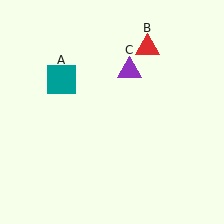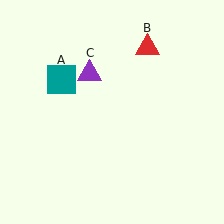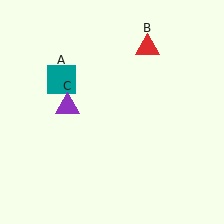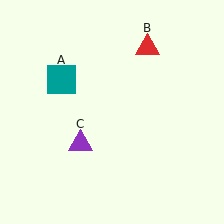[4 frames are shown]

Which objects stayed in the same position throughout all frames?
Teal square (object A) and red triangle (object B) remained stationary.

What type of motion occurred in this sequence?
The purple triangle (object C) rotated counterclockwise around the center of the scene.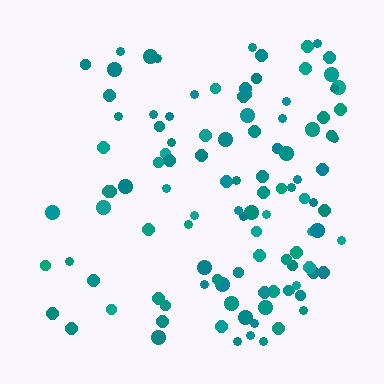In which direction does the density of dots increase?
From left to right, with the right side densest.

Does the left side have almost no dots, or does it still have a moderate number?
Still a moderate number, just noticeably fewer than the right.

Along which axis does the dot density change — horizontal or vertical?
Horizontal.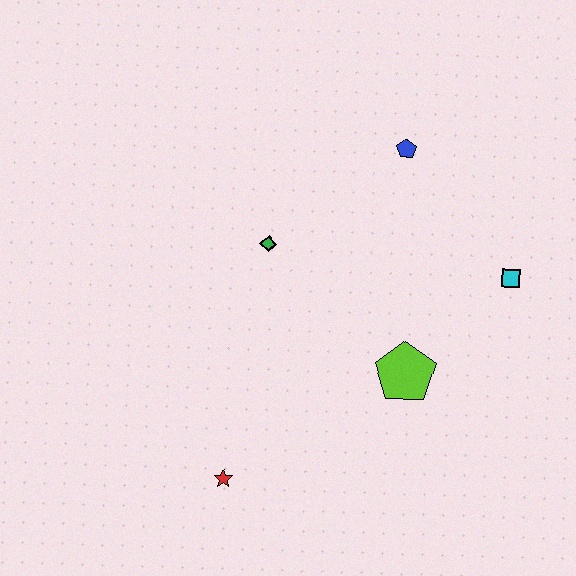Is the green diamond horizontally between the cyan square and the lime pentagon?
No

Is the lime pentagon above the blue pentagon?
No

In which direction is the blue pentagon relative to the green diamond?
The blue pentagon is to the right of the green diamond.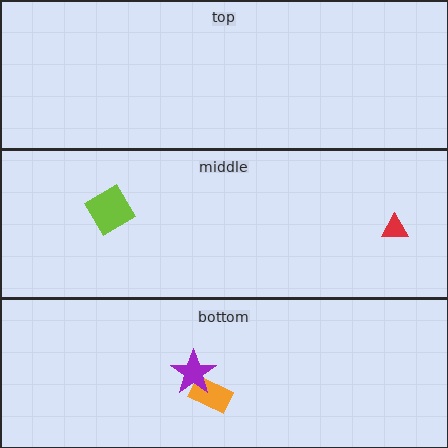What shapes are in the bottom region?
The orange rectangle, the purple star.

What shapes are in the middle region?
The lime diamond, the red triangle.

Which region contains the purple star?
The bottom region.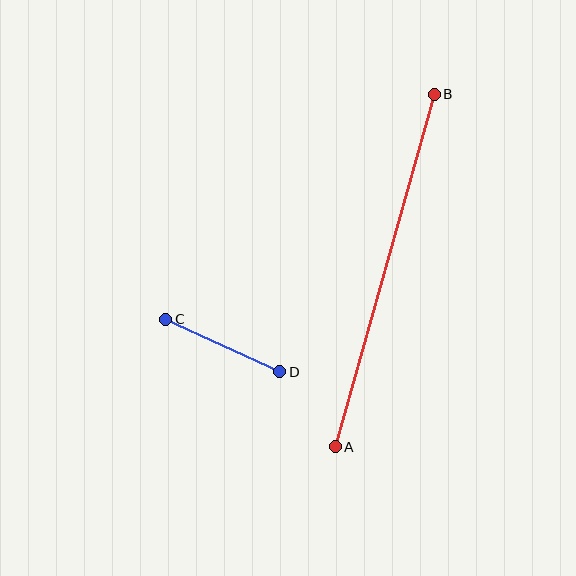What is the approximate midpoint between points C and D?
The midpoint is at approximately (223, 345) pixels.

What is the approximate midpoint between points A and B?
The midpoint is at approximately (385, 270) pixels.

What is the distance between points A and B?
The distance is approximately 366 pixels.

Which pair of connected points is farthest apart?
Points A and B are farthest apart.